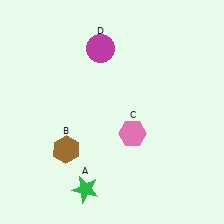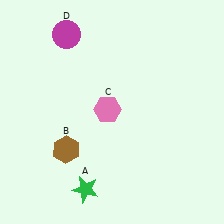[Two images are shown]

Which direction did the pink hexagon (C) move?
The pink hexagon (C) moved left.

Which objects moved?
The objects that moved are: the pink hexagon (C), the magenta circle (D).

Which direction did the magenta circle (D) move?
The magenta circle (D) moved left.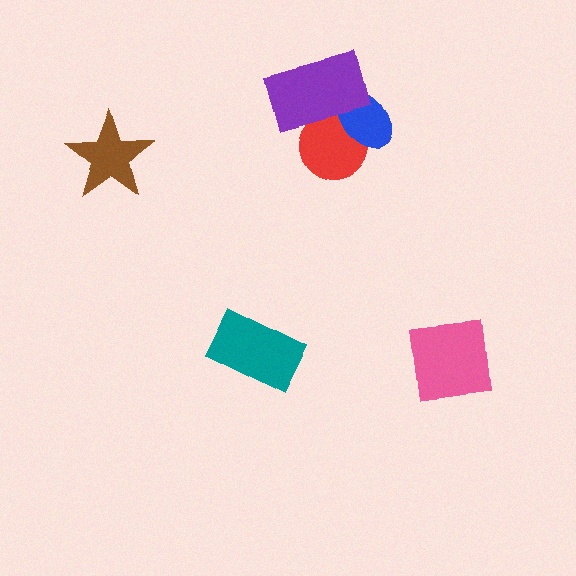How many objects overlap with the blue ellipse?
2 objects overlap with the blue ellipse.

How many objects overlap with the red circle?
2 objects overlap with the red circle.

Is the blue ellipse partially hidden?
Yes, it is partially covered by another shape.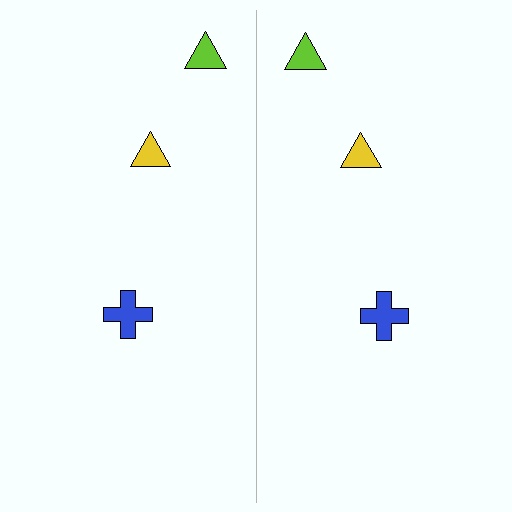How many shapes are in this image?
There are 6 shapes in this image.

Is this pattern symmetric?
Yes, this pattern has bilateral (reflection) symmetry.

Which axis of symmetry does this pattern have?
The pattern has a vertical axis of symmetry running through the center of the image.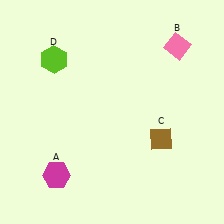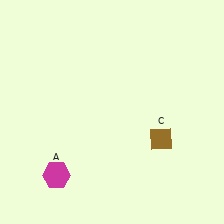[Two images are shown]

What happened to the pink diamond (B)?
The pink diamond (B) was removed in Image 2. It was in the top-right area of Image 1.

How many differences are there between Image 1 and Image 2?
There are 2 differences between the two images.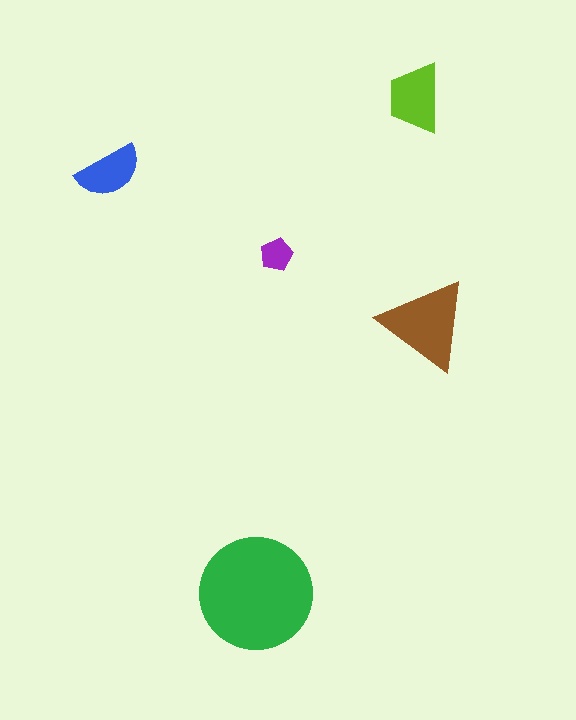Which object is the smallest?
The purple pentagon.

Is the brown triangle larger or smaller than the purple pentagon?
Larger.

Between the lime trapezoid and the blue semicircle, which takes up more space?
The lime trapezoid.